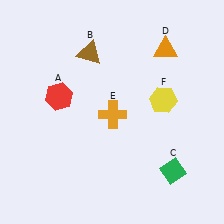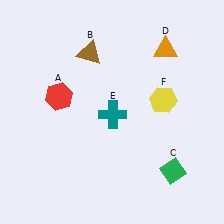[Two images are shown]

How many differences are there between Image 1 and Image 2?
There is 1 difference between the two images.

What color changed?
The cross (E) changed from orange in Image 1 to teal in Image 2.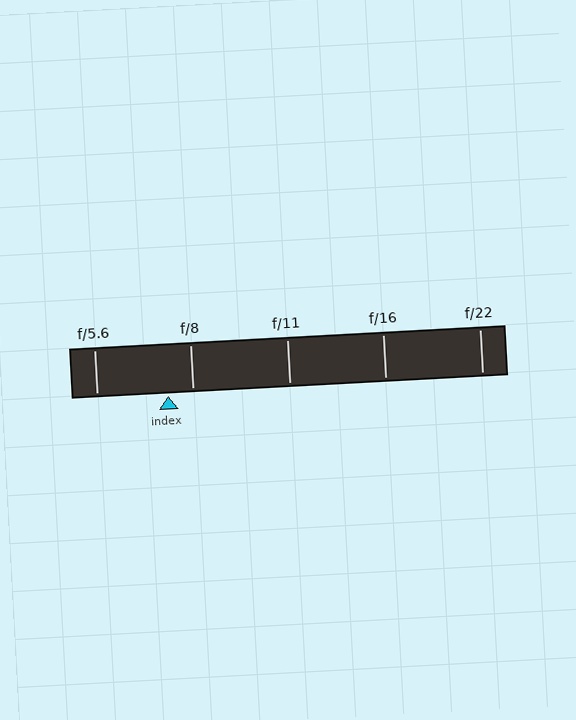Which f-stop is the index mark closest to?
The index mark is closest to f/8.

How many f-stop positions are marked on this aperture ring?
There are 5 f-stop positions marked.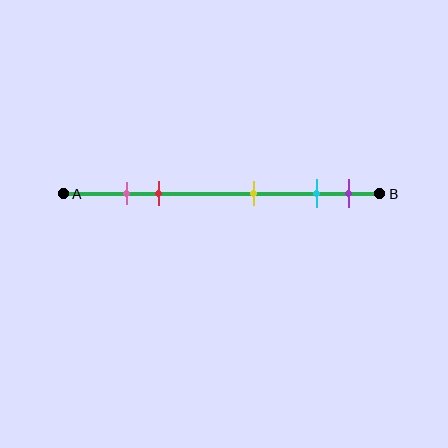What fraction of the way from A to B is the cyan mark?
The cyan mark is approximately 80% (0.8) of the way from A to B.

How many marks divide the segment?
There are 5 marks dividing the segment.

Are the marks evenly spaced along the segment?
No, the marks are not evenly spaced.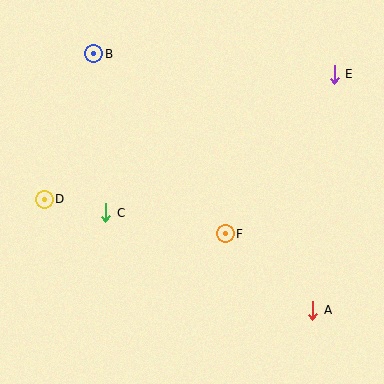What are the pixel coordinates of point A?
Point A is at (313, 310).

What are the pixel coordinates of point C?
Point C is at (106, 213).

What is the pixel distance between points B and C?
The distance between B and C is 159 pixels.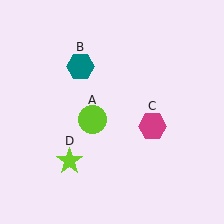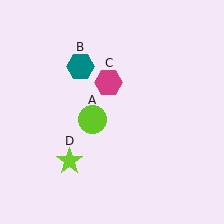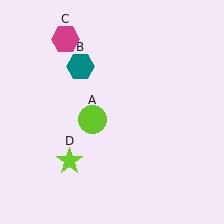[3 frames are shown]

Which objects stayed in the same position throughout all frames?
Lime circle (object A) and teal hexagon (object B) and lime star (object D) remained stationary.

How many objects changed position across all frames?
1 object changed position: magenta hexagon (object C).